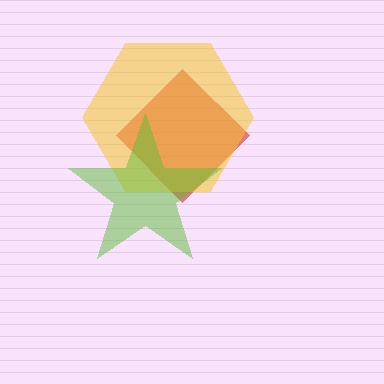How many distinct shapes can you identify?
There are 3 distinct shapes: a red diamond, a yellow hexagon, a lime star.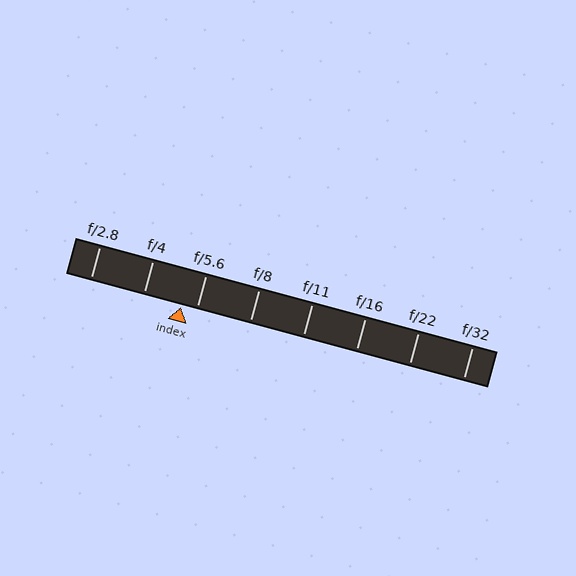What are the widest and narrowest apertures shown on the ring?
The widest aperture shown is f/2.8 and the narrowest is f/32.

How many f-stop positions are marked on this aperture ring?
There are 8 f-stop positions marked.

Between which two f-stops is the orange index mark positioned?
The index mark is between f/4 and f/5.6.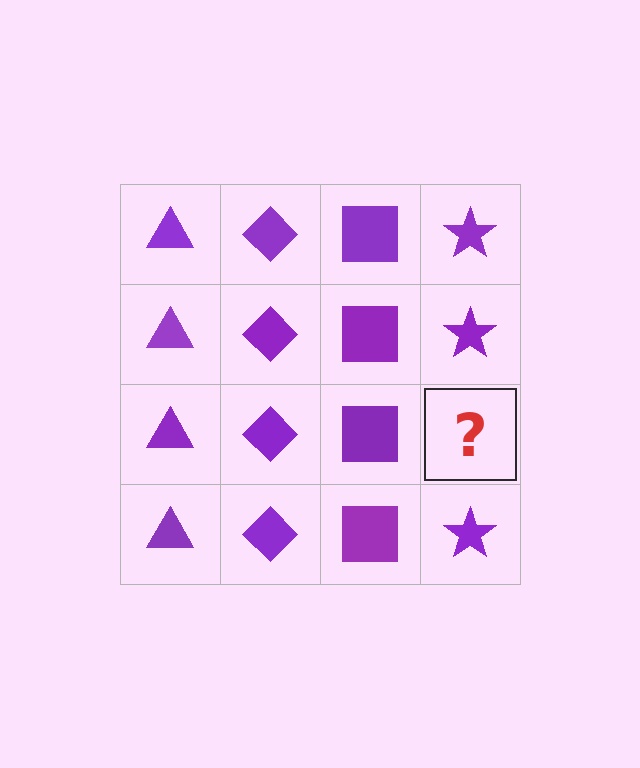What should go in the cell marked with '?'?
The missing cell should contain a purple star.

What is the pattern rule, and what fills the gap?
The rule is that each column has a consistent shape. The gap should be filled with a purple star.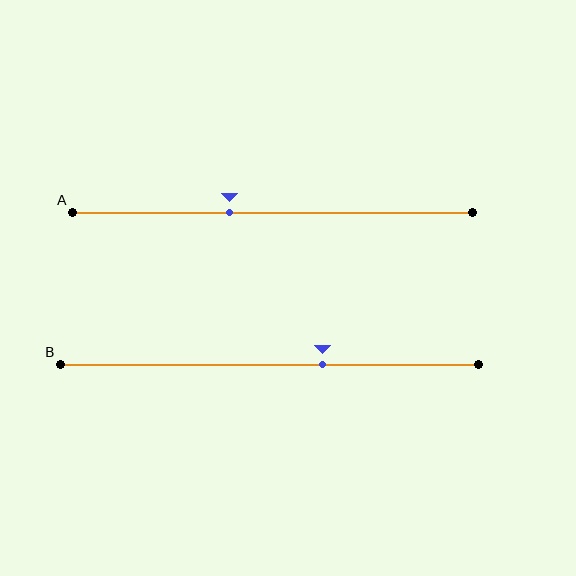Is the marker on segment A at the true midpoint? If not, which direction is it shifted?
No, the marker on segment A is shifted to the left by about 11% of the segment length.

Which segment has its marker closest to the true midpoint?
Segment A has its marker closest to the true midpoint.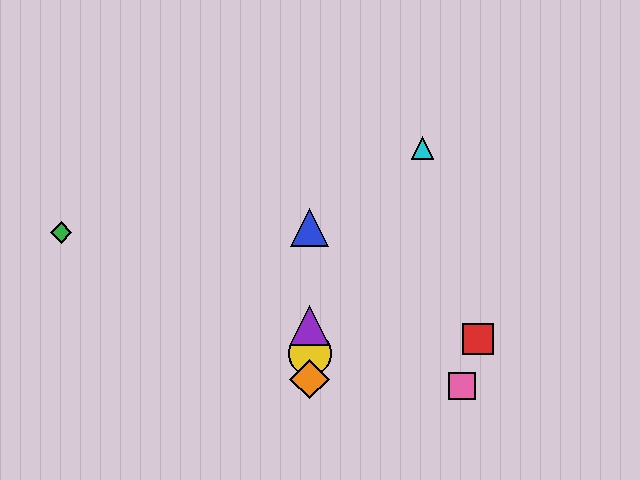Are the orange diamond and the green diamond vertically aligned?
No, the orange diamond is at x≈310 and the green diamond is at x≈61.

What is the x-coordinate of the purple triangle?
The purple triangle is at x≈310.